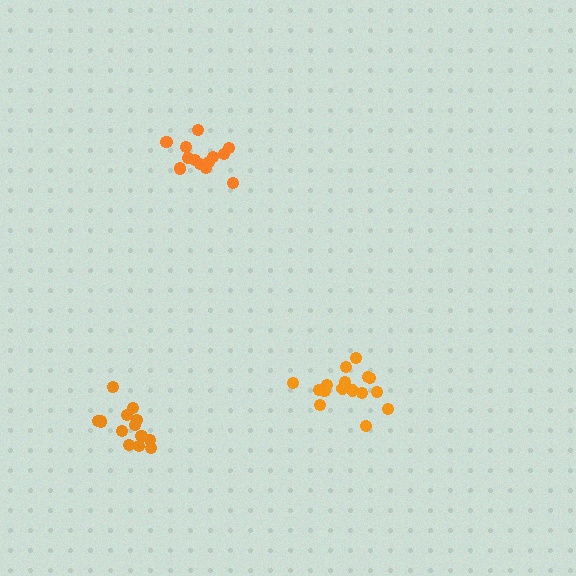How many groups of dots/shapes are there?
There are 3 groups.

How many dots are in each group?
Group 1: 14 dots, Group 2: 13 dots, Group 3: 17 dots (44 total).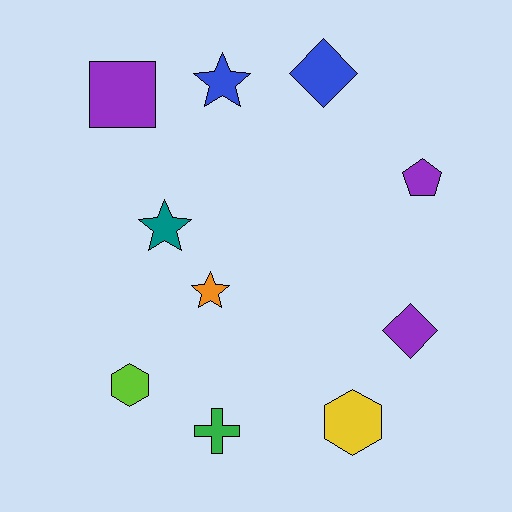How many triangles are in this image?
There are no triangles.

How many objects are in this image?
There are 10 objects.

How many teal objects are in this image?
There is 1 teal object.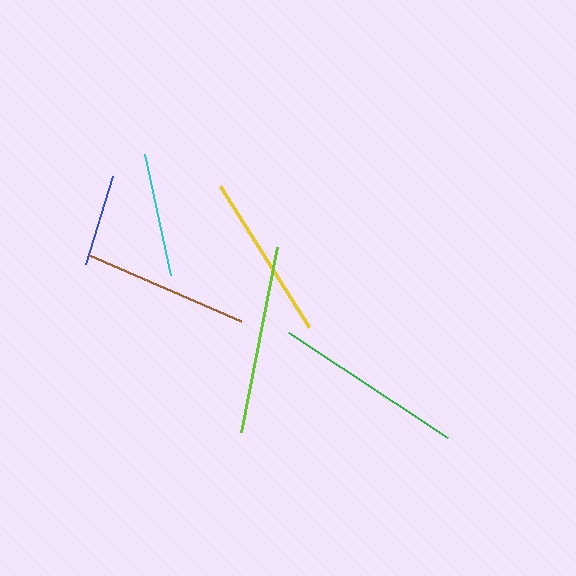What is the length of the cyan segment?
The cyan segment is approximately 124 pixels long.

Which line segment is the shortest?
The blue line is the shortest at approximately 92 pixels.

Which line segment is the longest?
The green line is the longest at approximately 191 pixels.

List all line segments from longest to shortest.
From longest to shortest: green, lime, yellow, brown, cyan, blue.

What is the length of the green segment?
The green segment is approximately 191 pixels long.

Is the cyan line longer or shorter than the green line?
The green line is longer than the cyan line.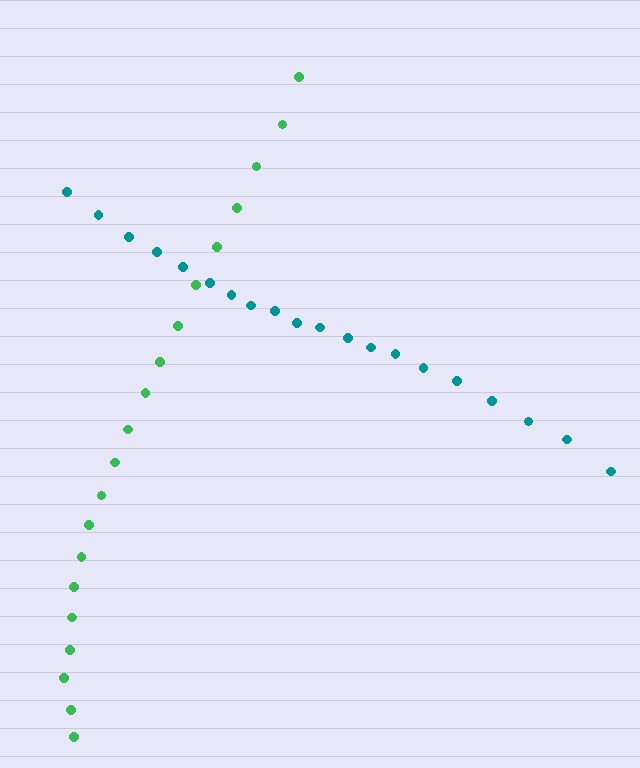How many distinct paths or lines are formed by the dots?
There are 2 distinct paths.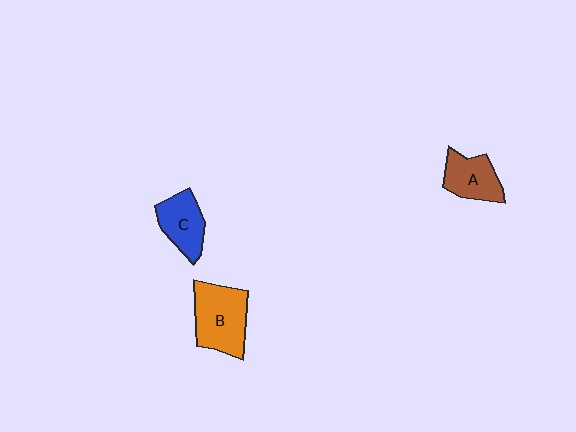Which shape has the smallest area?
Shape A (brown).